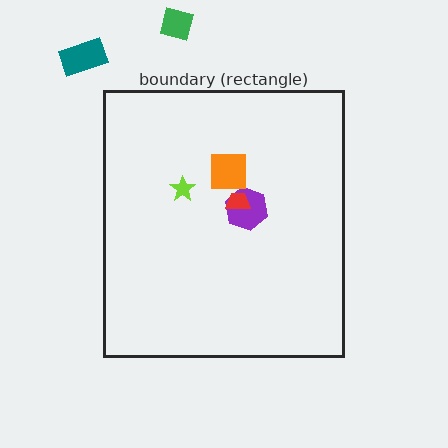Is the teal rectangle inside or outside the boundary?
Outside.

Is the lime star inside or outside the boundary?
Inside.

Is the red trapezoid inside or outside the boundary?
Inside.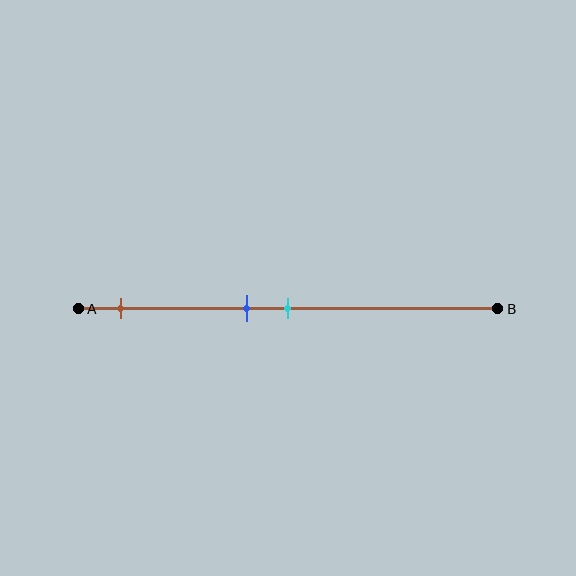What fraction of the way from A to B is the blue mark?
The blue mark is approximately 40% (0.4) of the way from A to B.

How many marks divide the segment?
There are 3 marks dividing the segment.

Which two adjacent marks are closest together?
The blue and cyan marks are the closest adjacent pair.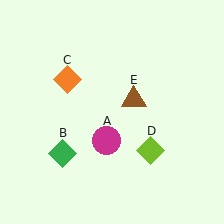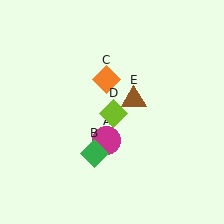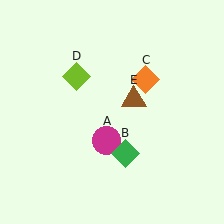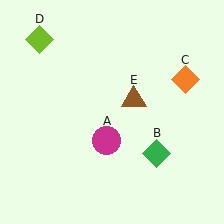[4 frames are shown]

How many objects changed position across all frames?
3 objects changed position: green diamond (object B), orange diamond (object C), lime diamond (object D).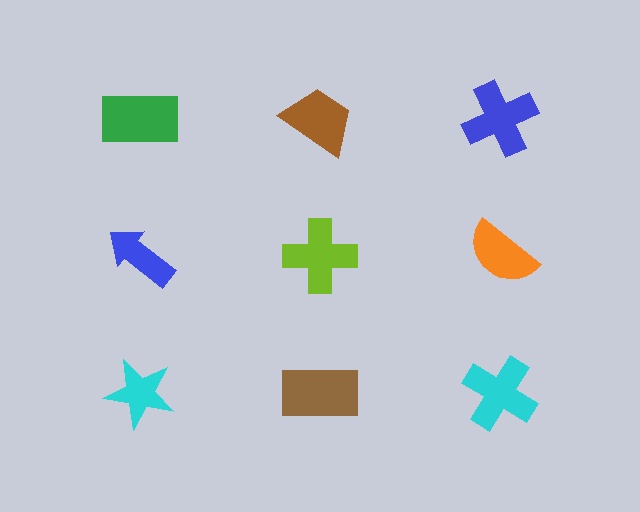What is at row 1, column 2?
A brown trapezoid.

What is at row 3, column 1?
A cyan star.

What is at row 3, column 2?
A brown rectangle.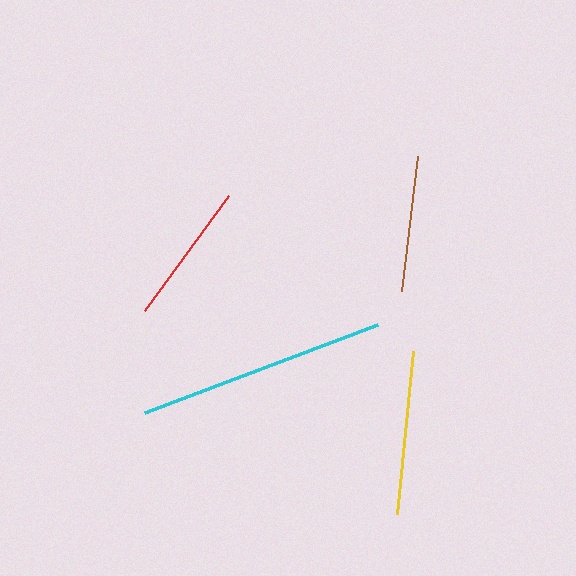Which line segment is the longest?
The cyan line is the longest at approximately 249 pixels.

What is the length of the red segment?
The red segment is approximately 142 pixels long.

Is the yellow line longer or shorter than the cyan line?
The cyan line is longer than the yellow line.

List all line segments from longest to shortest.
From longest to shortest: cyan, yellow, red, brown.